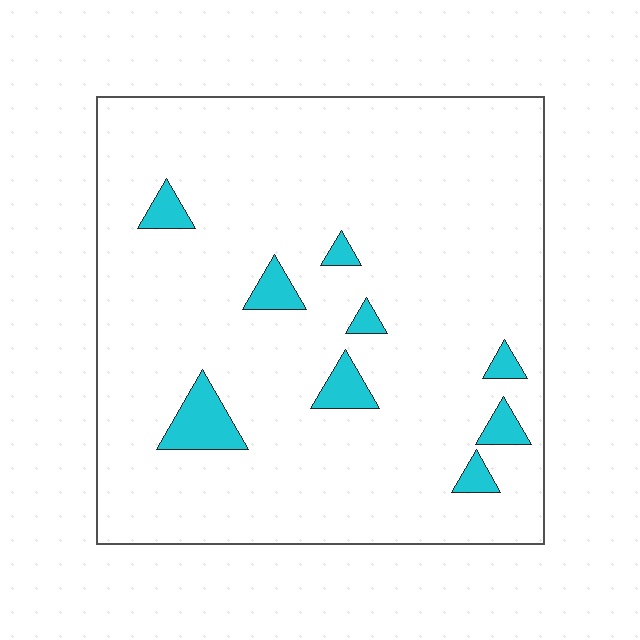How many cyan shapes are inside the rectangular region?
9.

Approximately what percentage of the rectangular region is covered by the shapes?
Approximately 5%.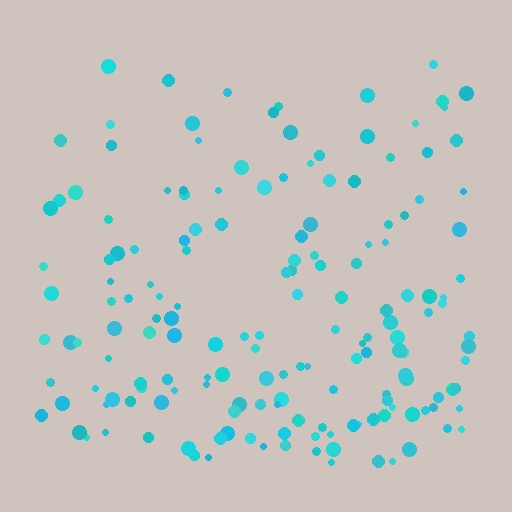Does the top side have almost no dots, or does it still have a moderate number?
Still a moderate number, just noticeably fewer than the bottom.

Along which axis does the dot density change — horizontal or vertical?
Vertical.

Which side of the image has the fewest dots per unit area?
The top.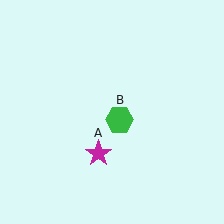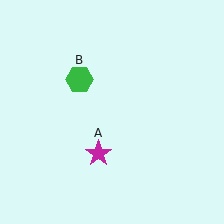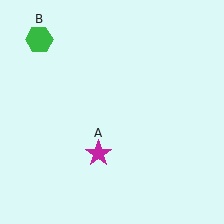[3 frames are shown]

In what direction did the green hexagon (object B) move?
The green hexagon (object B) moved up and to the left.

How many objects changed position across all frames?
1 object changed position: green hexagon (object B).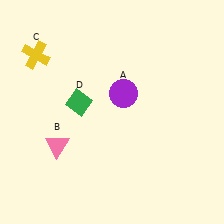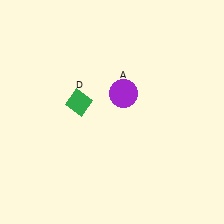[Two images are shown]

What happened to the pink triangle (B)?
The pink triangle (B) was removed in Image 2. It was in the bottom-left area of Image 1.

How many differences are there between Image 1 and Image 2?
There are 2 differences between the two images.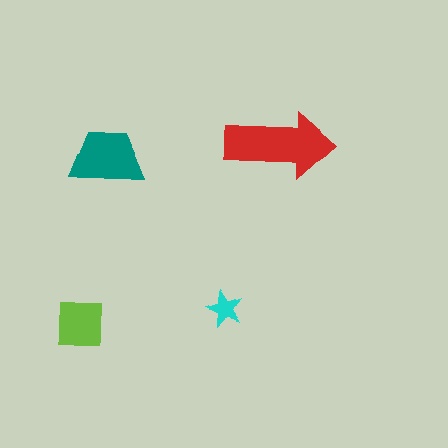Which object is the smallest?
The cyan star.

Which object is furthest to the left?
The lime square is leftmost.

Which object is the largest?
The red arrow.